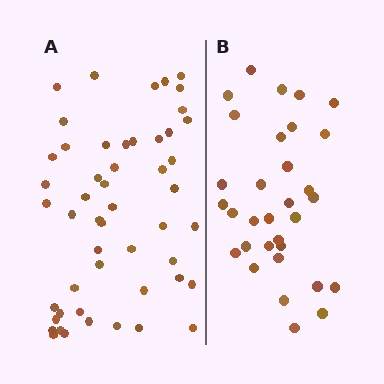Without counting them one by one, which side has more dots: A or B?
Region A (the left region) has more dots.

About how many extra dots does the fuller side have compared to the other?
Region A has approximately 20 more dots than region B.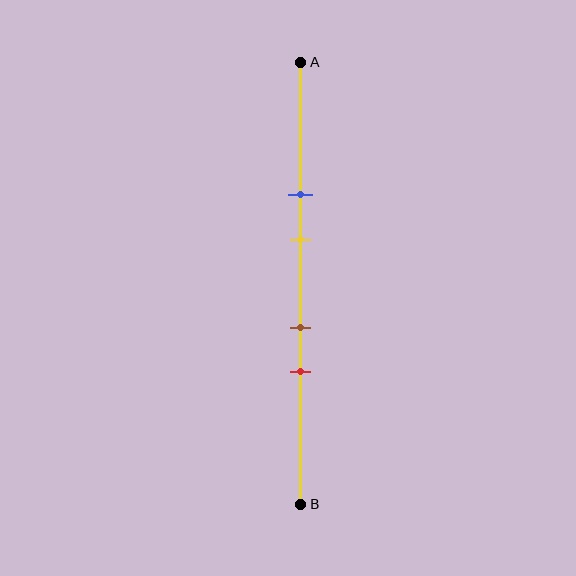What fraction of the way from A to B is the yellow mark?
The yellow mark is approximately 40% (0.4) of the way from A to B.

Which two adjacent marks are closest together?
The brown and red marks are the closest adjacent pair.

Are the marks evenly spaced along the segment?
No, the marks are not evenly spaced.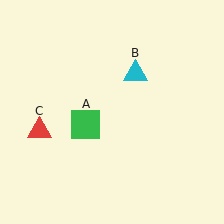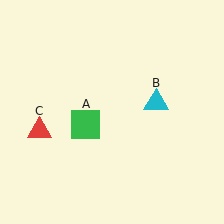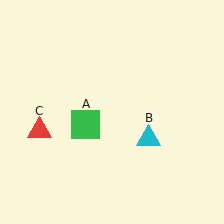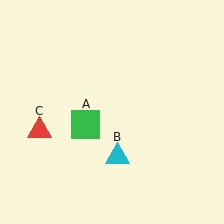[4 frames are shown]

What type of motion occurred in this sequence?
The cyan triangle (object B) rotated clockwise around the center of the scene.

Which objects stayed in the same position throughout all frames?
Green square (object A) and red triangle (object C) remained stationary.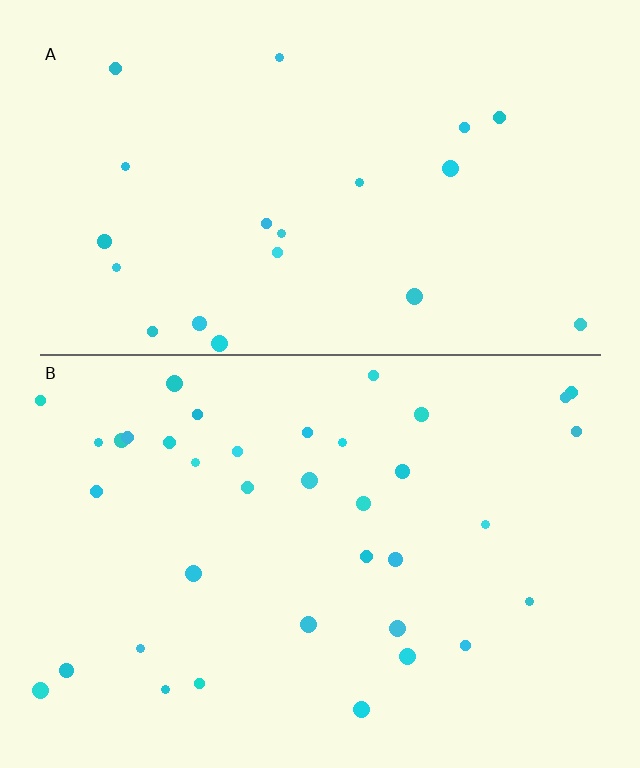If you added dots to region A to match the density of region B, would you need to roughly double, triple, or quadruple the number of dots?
Approximately double.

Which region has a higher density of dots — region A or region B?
B (the bottom).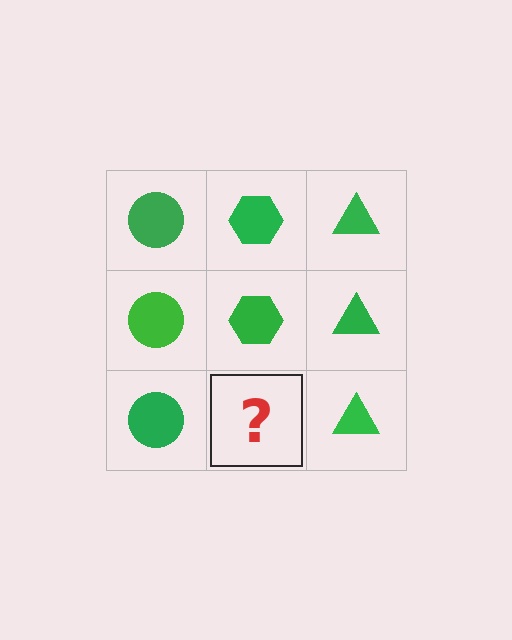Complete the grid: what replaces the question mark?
The question mark should be replaced with a green hexagon.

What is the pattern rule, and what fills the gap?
The rule is that each column has a consistent shape. The gap should be filled with a green hexagon.